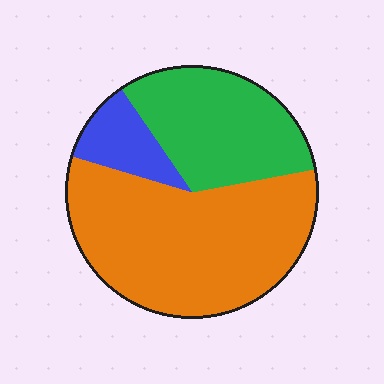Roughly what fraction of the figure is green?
Green takes up between a sixth and a third of the figure.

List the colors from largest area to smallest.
From largest to smallest: orange, green, blue.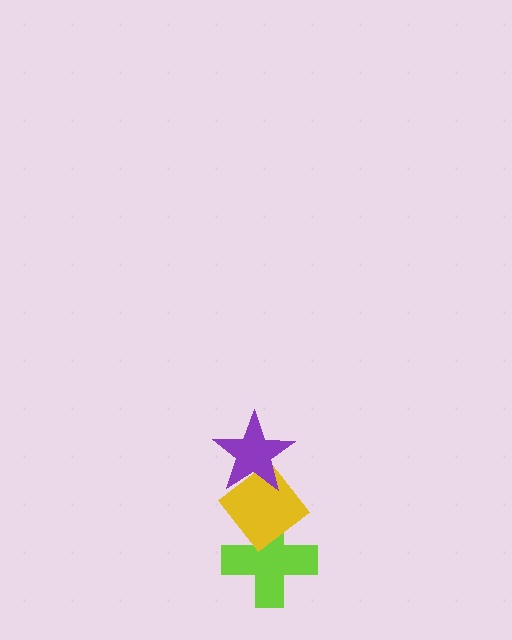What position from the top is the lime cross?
The lime cross is 3rd from the top.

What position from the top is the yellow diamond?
The yellow diamond is 2nd from the top.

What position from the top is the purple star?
The purple star is 1st from the top.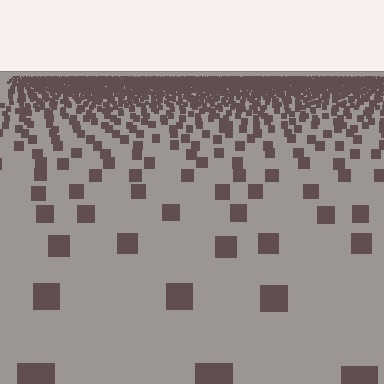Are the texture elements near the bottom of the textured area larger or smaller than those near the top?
Larger. Near the bottom, elements are closer to the viewer and appear at a bigger on-screen size.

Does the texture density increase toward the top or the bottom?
Density increases toward the top.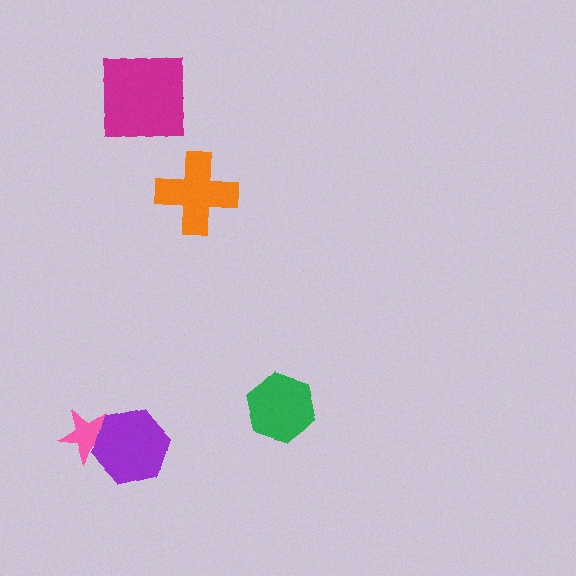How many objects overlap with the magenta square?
0 objects overlap with the magenta square.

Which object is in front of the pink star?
The purple hexagon is in front of the pink star.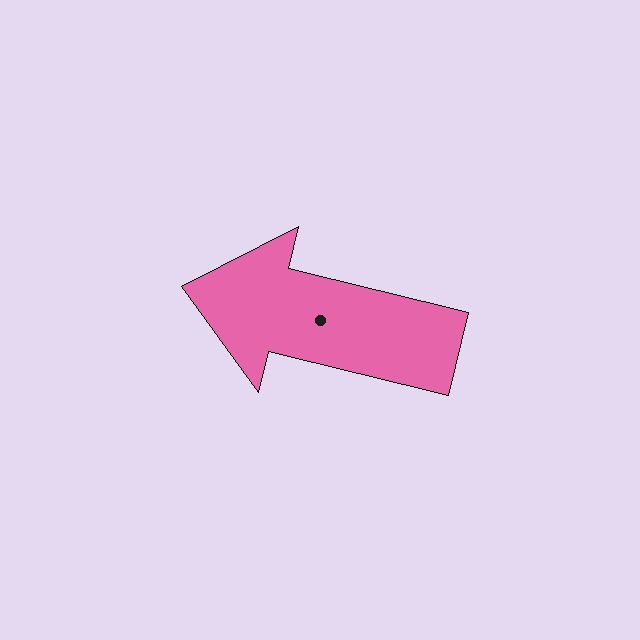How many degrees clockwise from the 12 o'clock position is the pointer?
Approximately 284 degrees.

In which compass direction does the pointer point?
West.